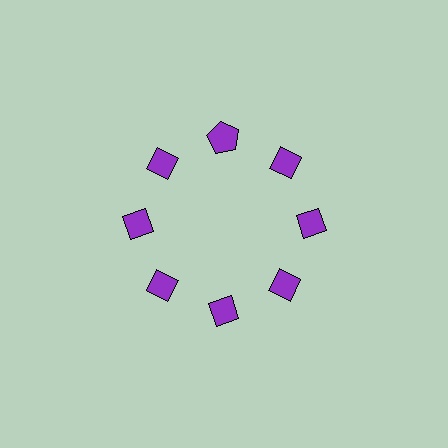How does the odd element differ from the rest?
It has a different shape: pentagon instead of diamond.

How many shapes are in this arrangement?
There are 8 shapes arranged in a ring pattern.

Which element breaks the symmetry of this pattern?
The purple pentagon at roughly the 12 o'clock position breaks the symmetry. All other shapes are purple diamonds.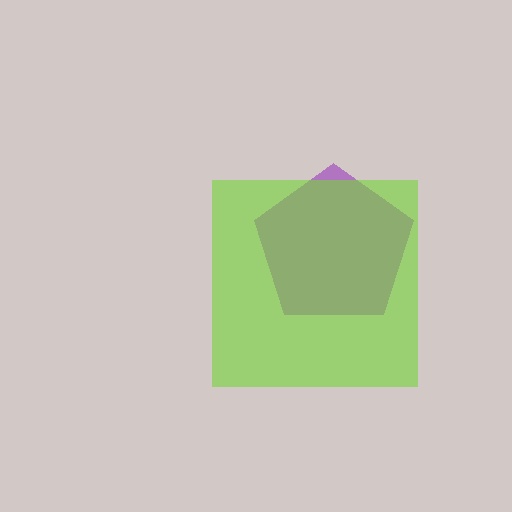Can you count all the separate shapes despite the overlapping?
Yes, there are 2 separate shapes.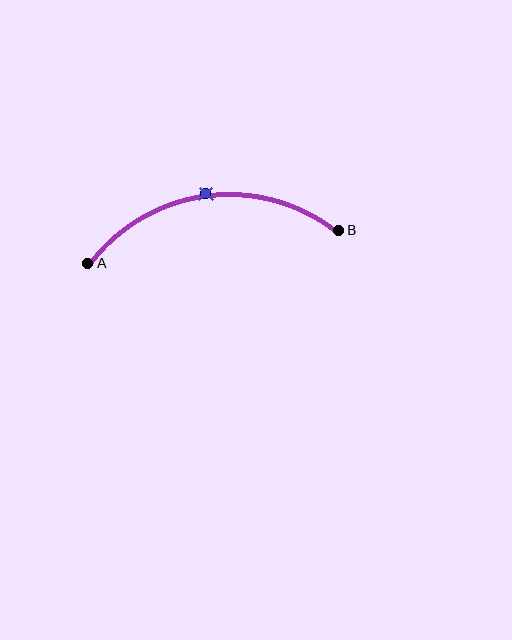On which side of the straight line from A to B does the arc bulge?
The arc bulges above the straight line connecting A and B.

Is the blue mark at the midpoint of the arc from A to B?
Yes. The blue mark lies on the arc at equal arc-length from both A and B — it is the arc midpoint.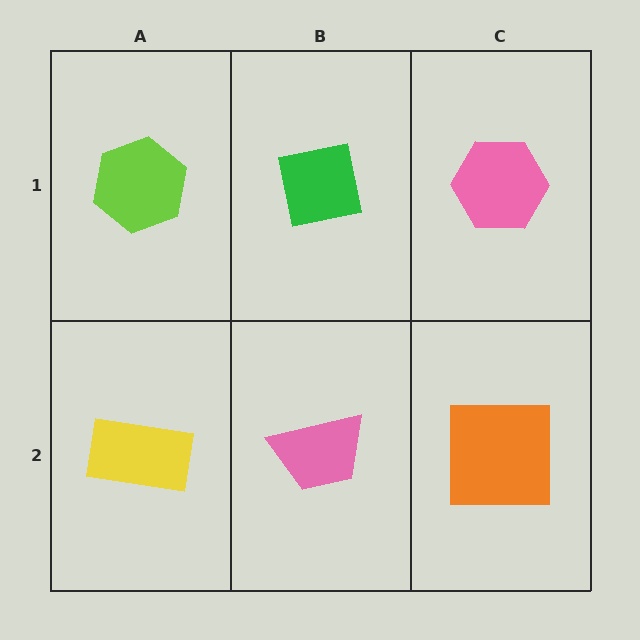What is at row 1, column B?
A green square.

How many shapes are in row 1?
3 shapes.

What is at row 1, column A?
A lime hexagon.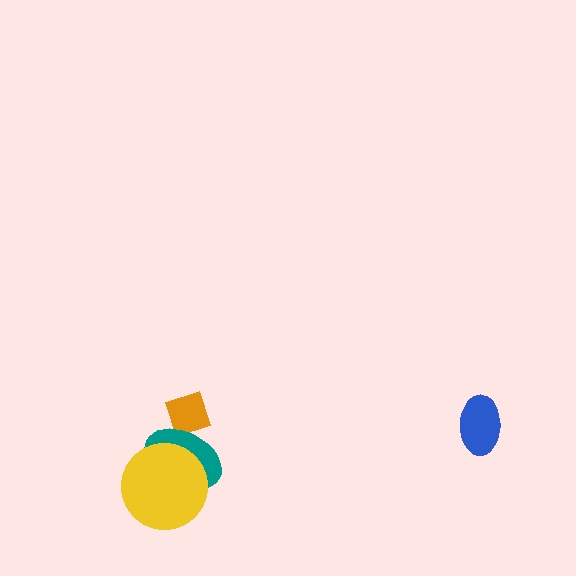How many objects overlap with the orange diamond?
1 object overlaps with the orange diamond.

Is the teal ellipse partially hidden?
Yes, it is partially covered by another shape.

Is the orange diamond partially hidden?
Yes, it is partially covered by another shape.